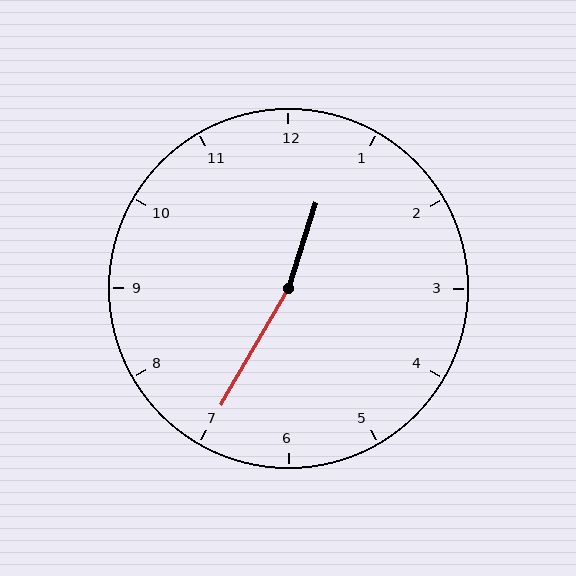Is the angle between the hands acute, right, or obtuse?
It is obtuse.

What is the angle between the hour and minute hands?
Approximately 168 degrees.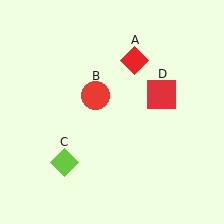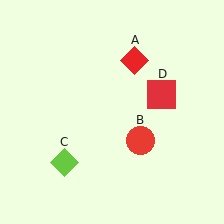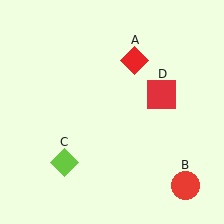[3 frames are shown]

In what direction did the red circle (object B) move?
The red circle (object B) moved down and to the right.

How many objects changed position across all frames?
1 object changed position: red circle (object B).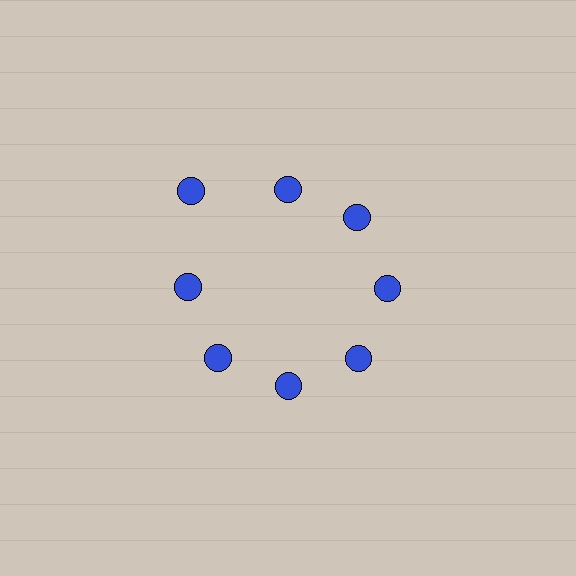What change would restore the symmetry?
The symmetry would be restored by moving it inward, back onto the ring so that all 8 circles sit at equal angles and equal distance from the center.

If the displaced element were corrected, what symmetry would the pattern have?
It would have 8-fold rotational symmetry — the pattern would map onto itself every 45 degrees.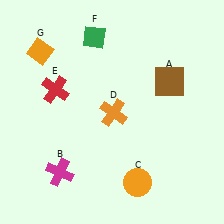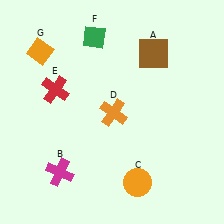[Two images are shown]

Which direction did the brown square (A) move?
The brown square (A) moved up.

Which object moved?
The brown square (A) moved up.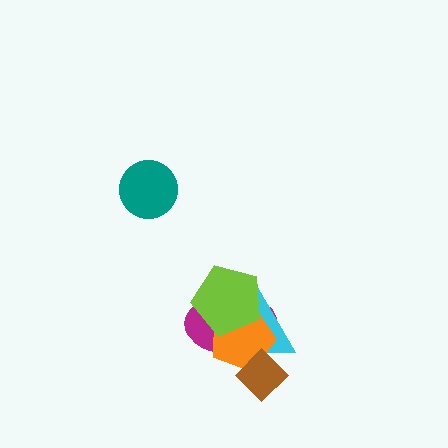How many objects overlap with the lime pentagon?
3 objects overlap with the lime pentagon.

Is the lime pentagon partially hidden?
No, no other shape covers it.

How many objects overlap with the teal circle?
0 objects overlap with the teal circle.